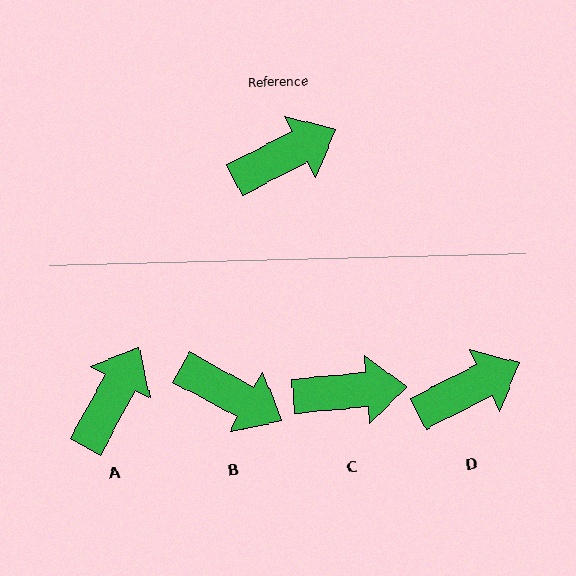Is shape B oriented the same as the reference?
No, it is off by about 55 degrees.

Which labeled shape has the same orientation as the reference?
D.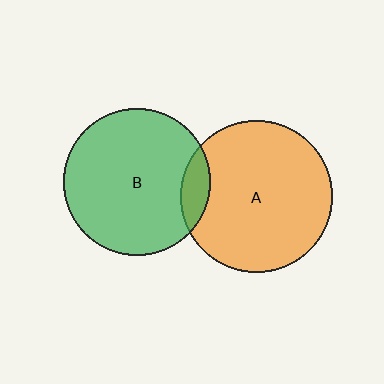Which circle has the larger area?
Circle A (orange).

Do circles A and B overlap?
Yes.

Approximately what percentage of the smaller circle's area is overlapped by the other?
Approximately 10%.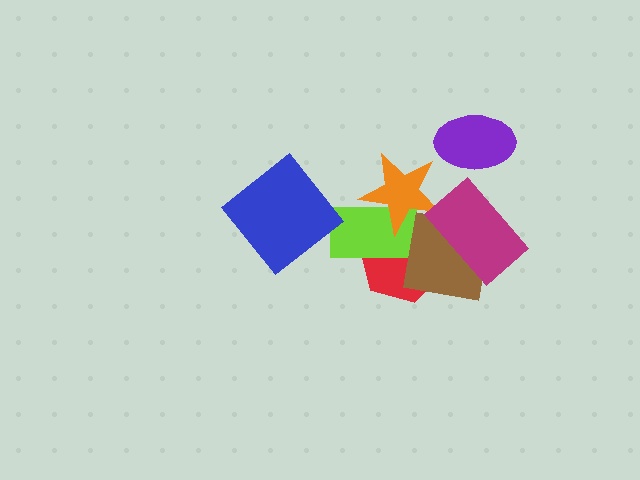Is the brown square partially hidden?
Yes, it is partially covered by another shape.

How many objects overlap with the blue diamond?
0 objects overlap with the blue diamond.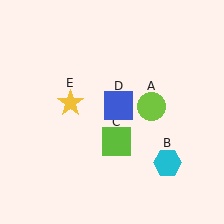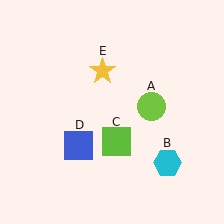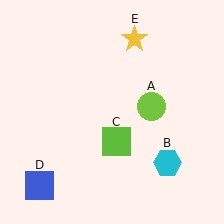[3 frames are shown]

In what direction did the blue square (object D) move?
The blue square (object D) moved down and to the left.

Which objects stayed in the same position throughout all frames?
Lime circle (object A) and cyan hexagon (object B) and lime square (object C) remained stationary.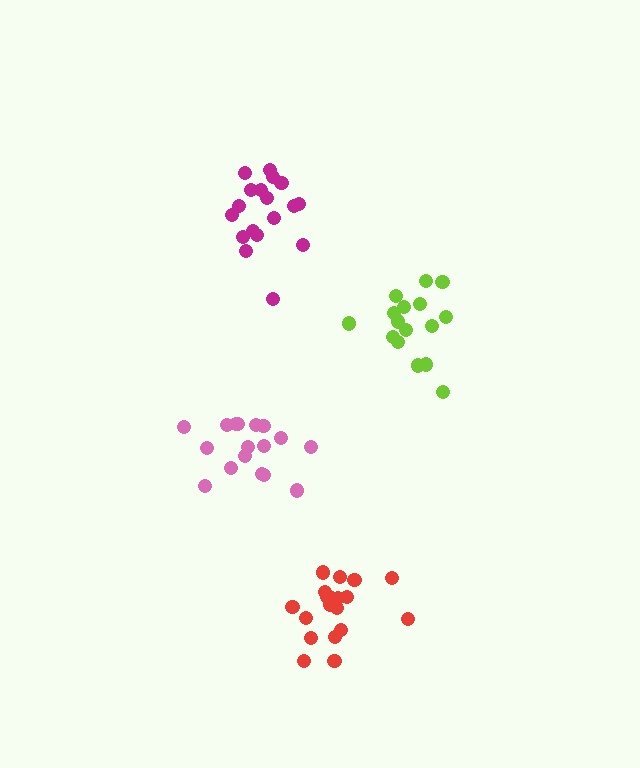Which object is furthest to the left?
The pink cluster is leftmost.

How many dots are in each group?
Group 1: 17 dots, Group 2: 18 dots, Group 3: 16 dots, Group 4: 20 dots (71 total).